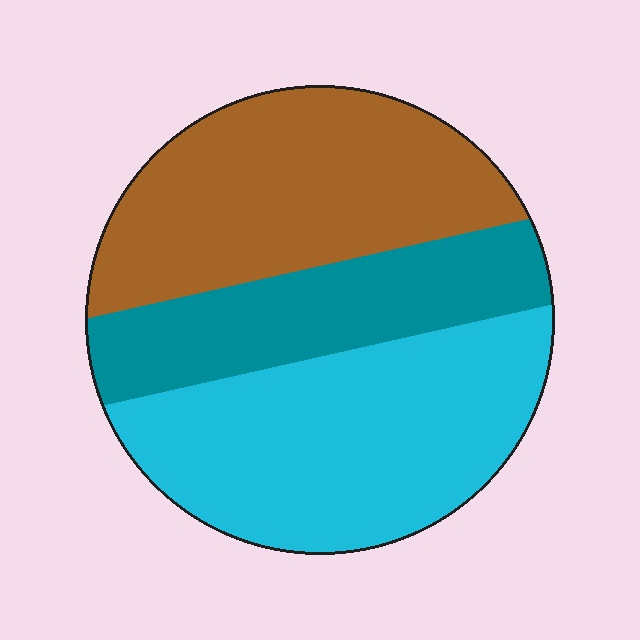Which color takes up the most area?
Cyan, at roughly 40%.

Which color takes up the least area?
Teal, at roughly 25%.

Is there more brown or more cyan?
Cyan.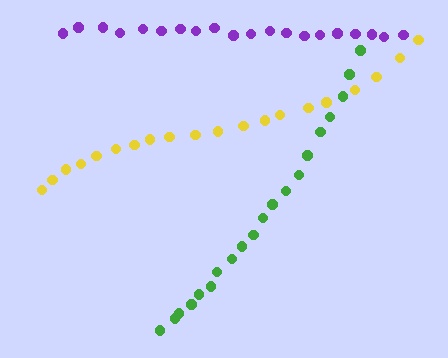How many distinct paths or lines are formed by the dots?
There are 3 distinct paths.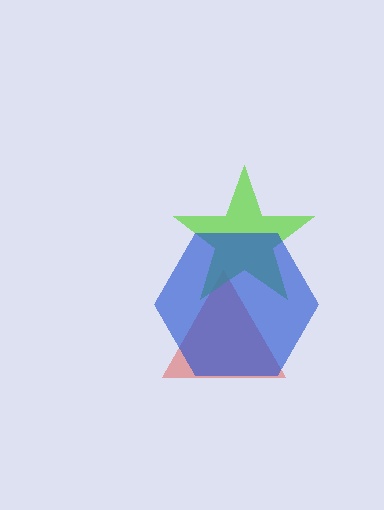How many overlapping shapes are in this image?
There are 3 overlapping shapes in the image.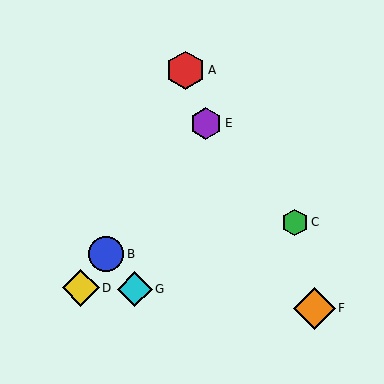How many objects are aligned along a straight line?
3 objects (B, D, E) are aligned along a straight line.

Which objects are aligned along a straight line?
Objects B, D, E are aligned along a straight line.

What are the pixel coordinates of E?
Object E is at (206, 123).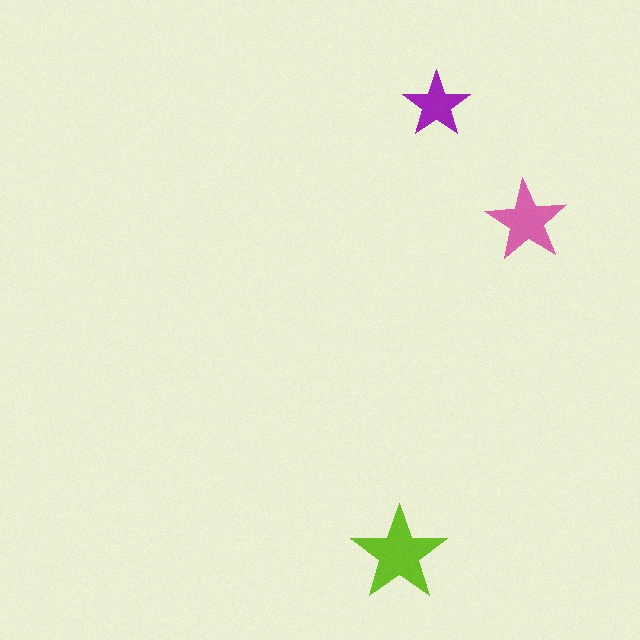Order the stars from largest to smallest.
the lime one, the pink one, the purple one.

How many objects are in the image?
There are 3 objects in the image.